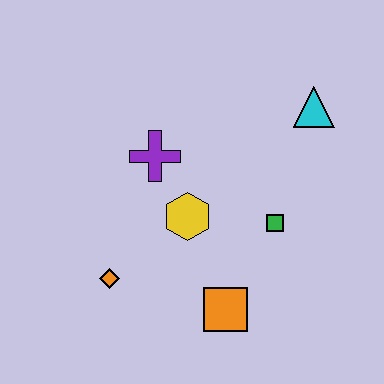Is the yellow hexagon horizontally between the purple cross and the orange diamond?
No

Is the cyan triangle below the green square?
No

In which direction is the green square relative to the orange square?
The green square is above the orange square.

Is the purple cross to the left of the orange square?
Yes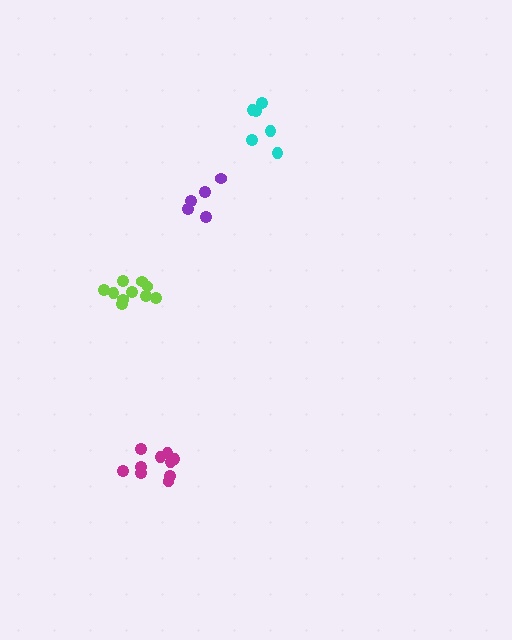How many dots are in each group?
Group 1: 10 dots, Group 2: 10 dots, Group 3: 5 dots, Group 4: 6 dots (31 total).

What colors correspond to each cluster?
The clusters are colored: lime, magenta, purple, cyan.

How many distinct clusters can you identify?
There are 4 distinct clusters.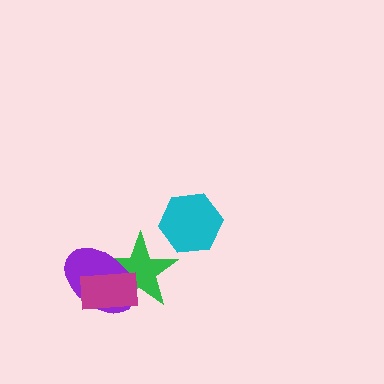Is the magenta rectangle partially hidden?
No, no other shape covers it.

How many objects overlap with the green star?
2 objects overlap with the green star.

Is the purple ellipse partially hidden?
Yes, it is partially covered by another shape.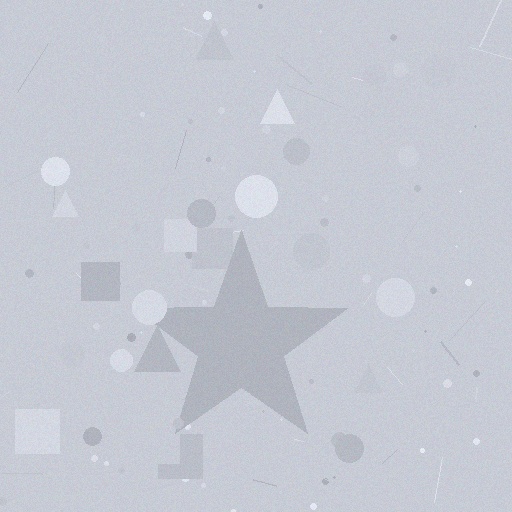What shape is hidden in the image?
A star is hidden in the image.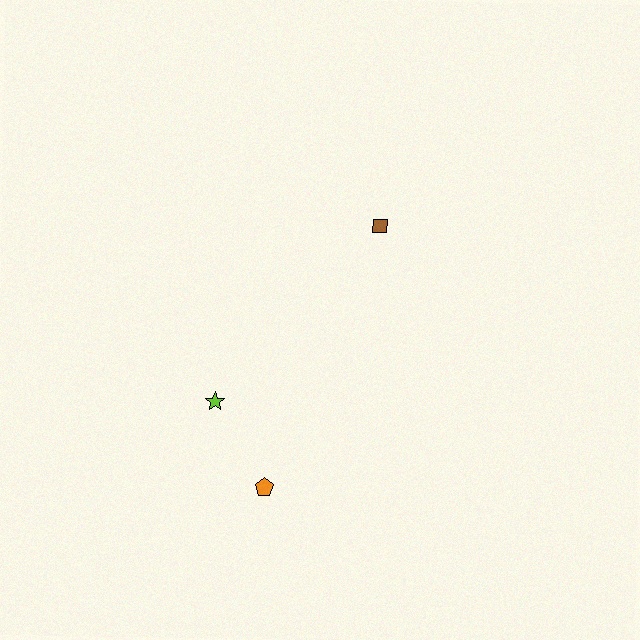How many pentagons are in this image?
There is 1 pentagon.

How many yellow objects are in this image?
There are no yellow objects.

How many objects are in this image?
There are 3 objects.